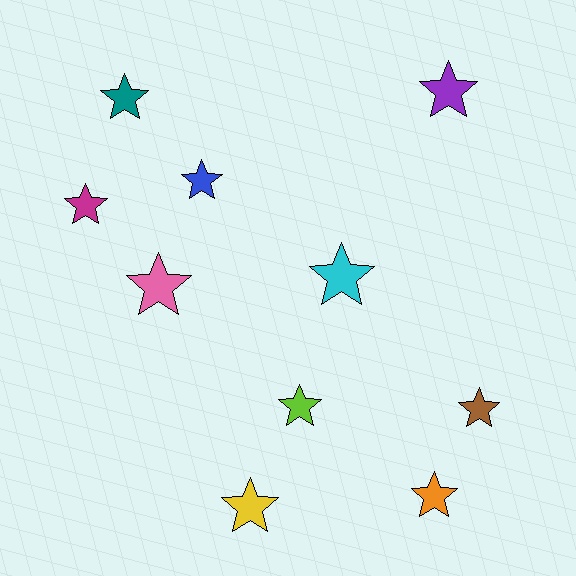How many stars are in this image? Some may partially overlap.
There are 10 stars.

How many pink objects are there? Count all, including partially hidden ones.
There is 1 pink object.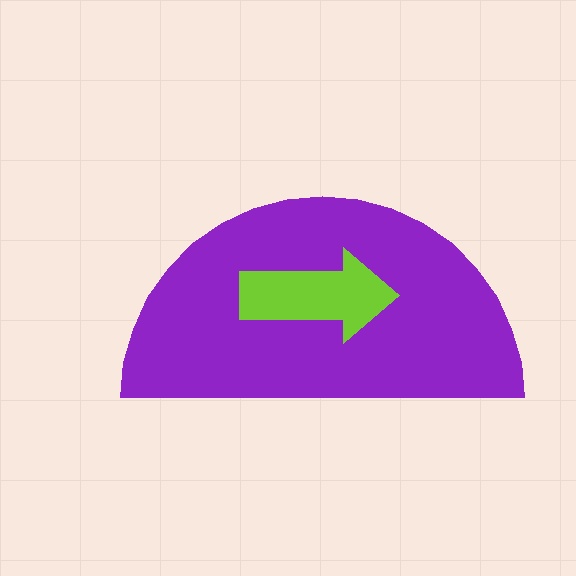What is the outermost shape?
The purple semicircle.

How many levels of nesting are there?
2.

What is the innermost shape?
The lime arrow.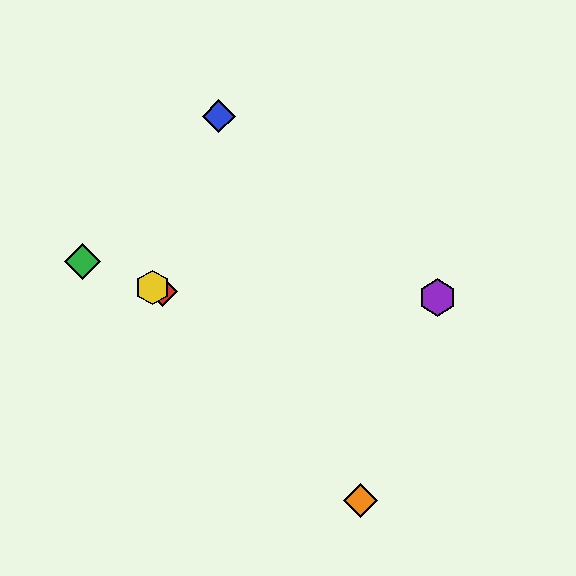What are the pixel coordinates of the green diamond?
The green diamond is at (83, 262).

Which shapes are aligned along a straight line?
The red diamond, the green diamond, the yellow hexagon are aligned along a straight line.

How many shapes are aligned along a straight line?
3 shapes (the red diamond, the green diamond, the yellow hexagon) are aligned along a straight line.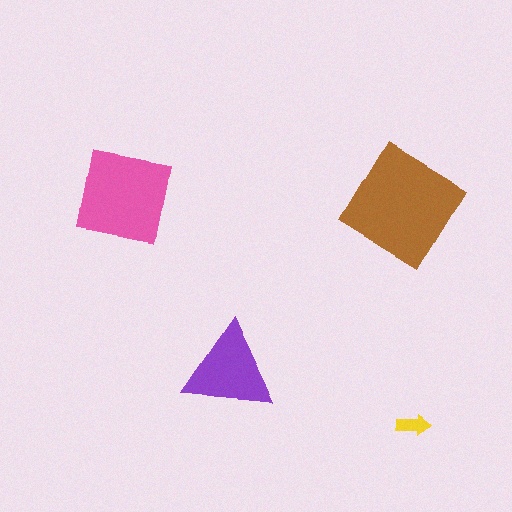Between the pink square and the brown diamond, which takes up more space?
The brown diamond.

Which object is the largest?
The brown diamond.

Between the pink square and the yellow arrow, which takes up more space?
The pink square.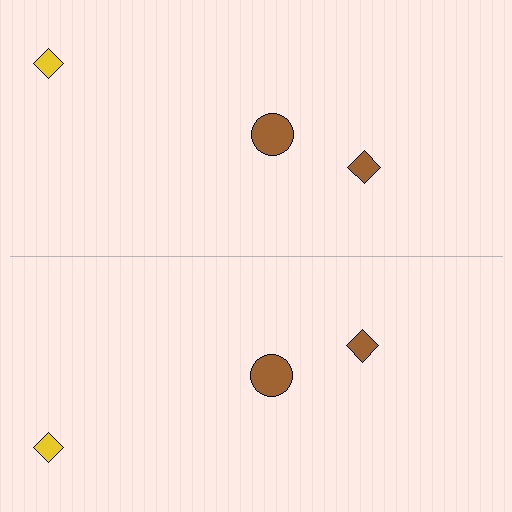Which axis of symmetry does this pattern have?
The pattern has a horizontal axis of symmetry running through the center of the image.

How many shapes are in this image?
There are 6 shapes in this image.